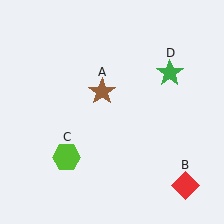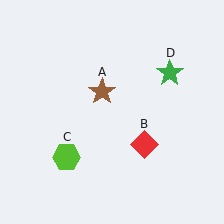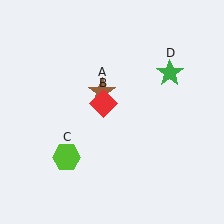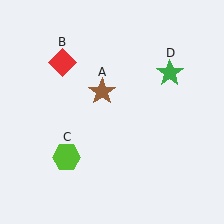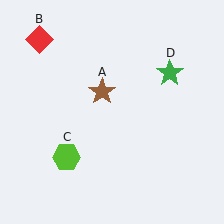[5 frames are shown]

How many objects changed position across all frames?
1 object changed position: red diamond (object B).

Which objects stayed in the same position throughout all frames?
Brown star (object A) and lime hexagon (object C) and green star (object D) remained stationary.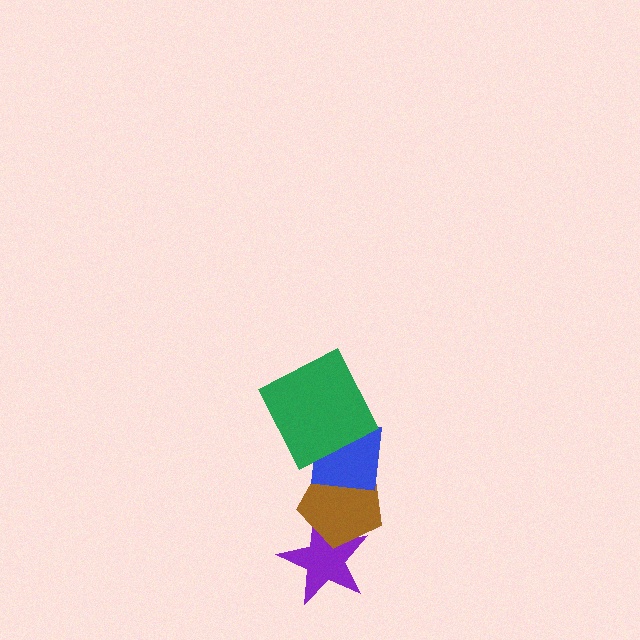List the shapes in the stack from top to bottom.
From top to bottom: the green square, the blue square, the brown pentagon, the purple star.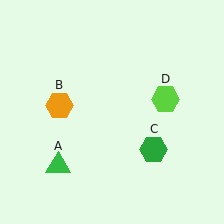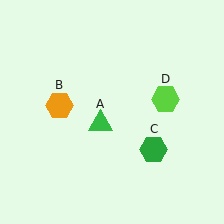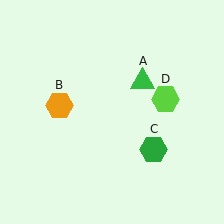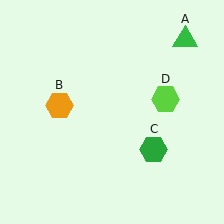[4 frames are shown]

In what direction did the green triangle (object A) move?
The green triangle (object A) moved up and to the right.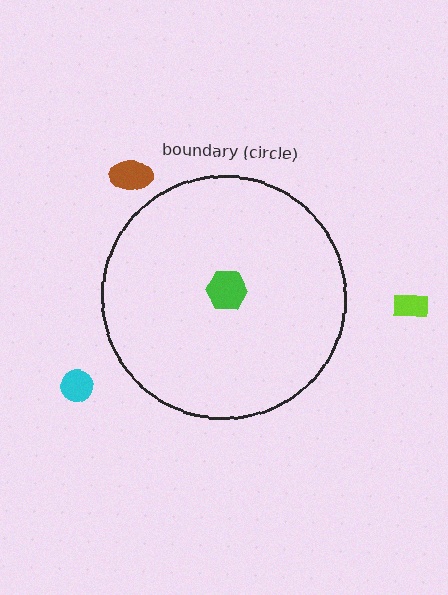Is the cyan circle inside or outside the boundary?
Outside.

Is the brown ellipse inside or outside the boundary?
Outside.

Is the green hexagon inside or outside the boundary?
Inside.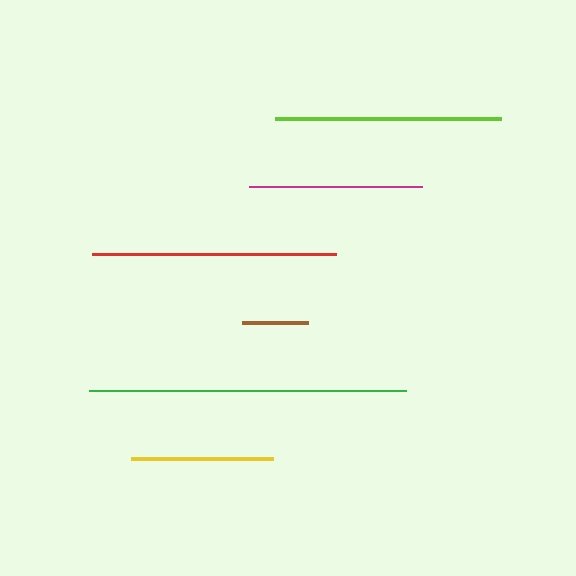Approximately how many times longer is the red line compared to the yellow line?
The red line is approximately 1.7 times the length of the yellow line.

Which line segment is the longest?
The green line is the longest at approximately 317 pixels.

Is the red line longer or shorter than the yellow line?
The red line is longer than the yellow line.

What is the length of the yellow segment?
The yellow segment is approximately 142 pixels long.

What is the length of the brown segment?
The brown segment is approximately 65 pixels long.